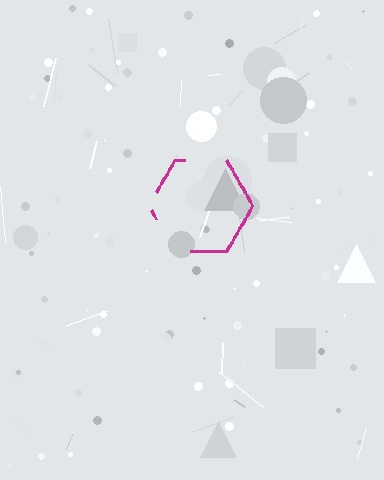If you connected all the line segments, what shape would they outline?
They would outline a hexagon.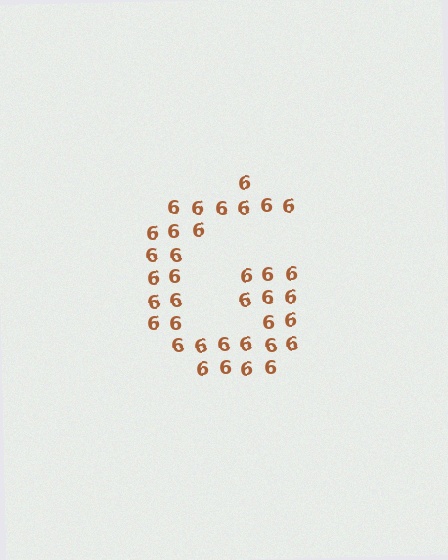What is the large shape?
The large shape is the letter G.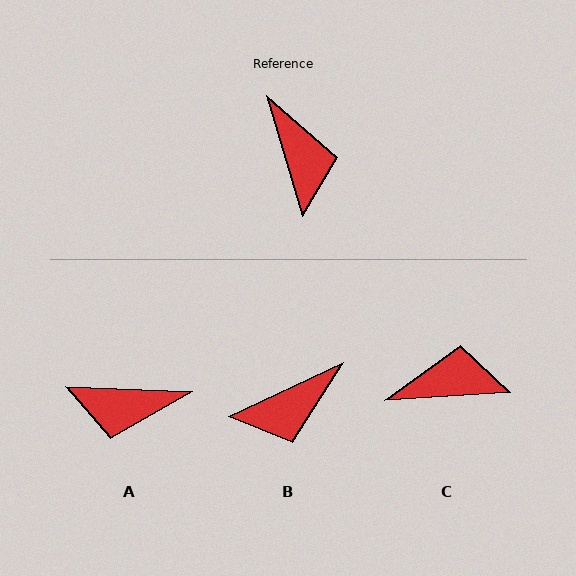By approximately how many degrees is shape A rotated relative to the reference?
Approximately 109 degrees clockwise.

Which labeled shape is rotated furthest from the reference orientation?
A, about 109 degrees away.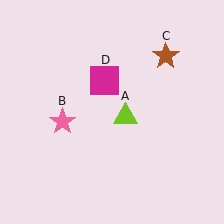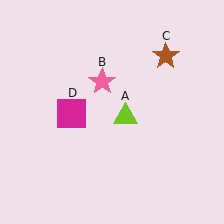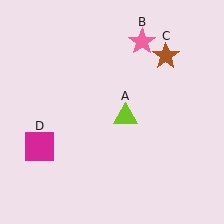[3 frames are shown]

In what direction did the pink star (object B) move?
The pink star (object B) moved up and to the right.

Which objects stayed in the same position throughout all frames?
Lime triangle (object A) and brown star (object C) remained stationary.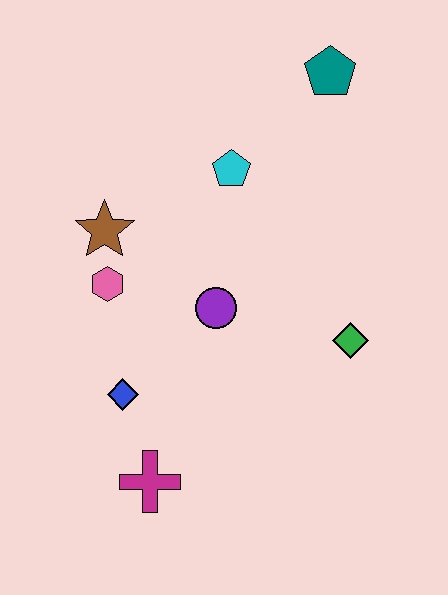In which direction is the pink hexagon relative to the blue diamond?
The pink hexagon is above the blue diamond.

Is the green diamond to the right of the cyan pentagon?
Yes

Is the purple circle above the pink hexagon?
No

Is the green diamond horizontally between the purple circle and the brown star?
No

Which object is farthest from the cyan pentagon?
The magenta cross is farthest from the cyan pentagon.